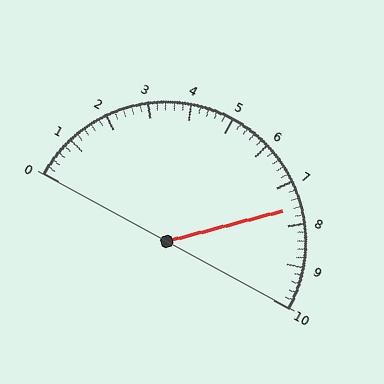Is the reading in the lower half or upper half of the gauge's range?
The reading is in the upper half of the range (0 to 10).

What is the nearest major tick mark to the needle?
The nearest major tick mark is 8.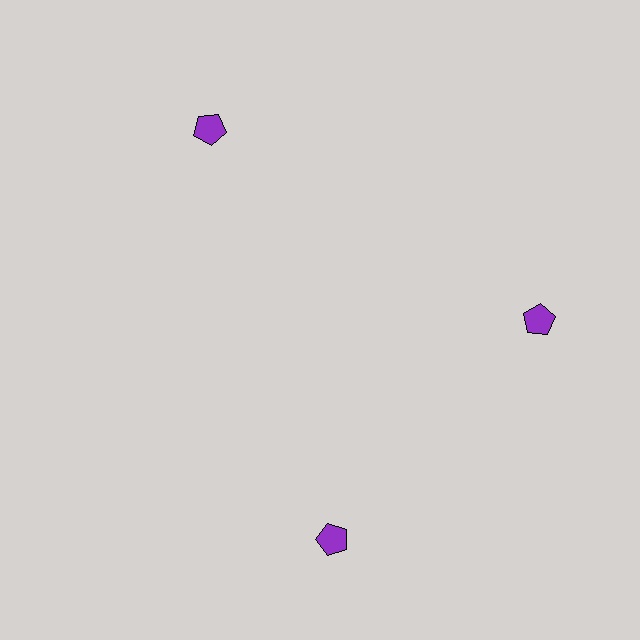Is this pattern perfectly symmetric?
No. The 3 purple pentagons are arranged in a ring, but one element near the 7 o'clock position is rotated out of alignment along the ring, breaking the 3-fold rotational symmetry.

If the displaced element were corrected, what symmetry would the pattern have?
It would have 3-fold rotational symmetry — the pattern would map onto itself every 120 degrees.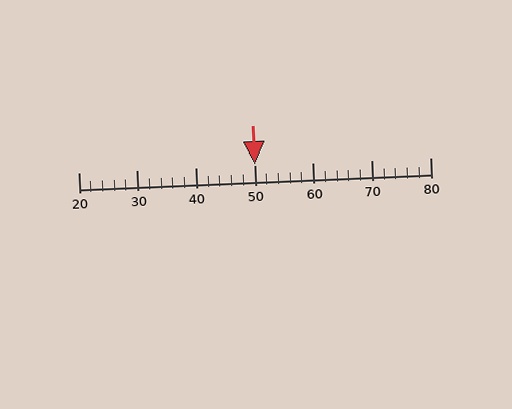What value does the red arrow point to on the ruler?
The red arrow points to approximately 50.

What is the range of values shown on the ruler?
The ruler shows values from 20 to 80.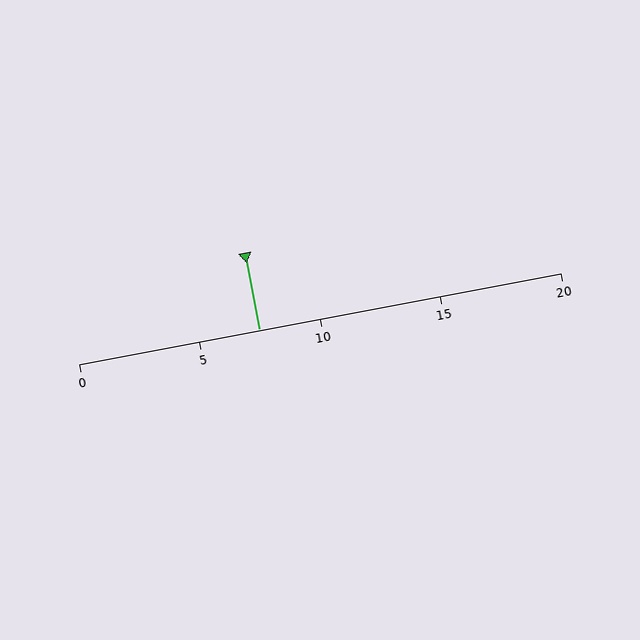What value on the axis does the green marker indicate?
The marker indicates approximately 7.5.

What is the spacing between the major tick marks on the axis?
The major ticks are spaced 5 apart.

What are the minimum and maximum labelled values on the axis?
The axis runs from 0 to 20.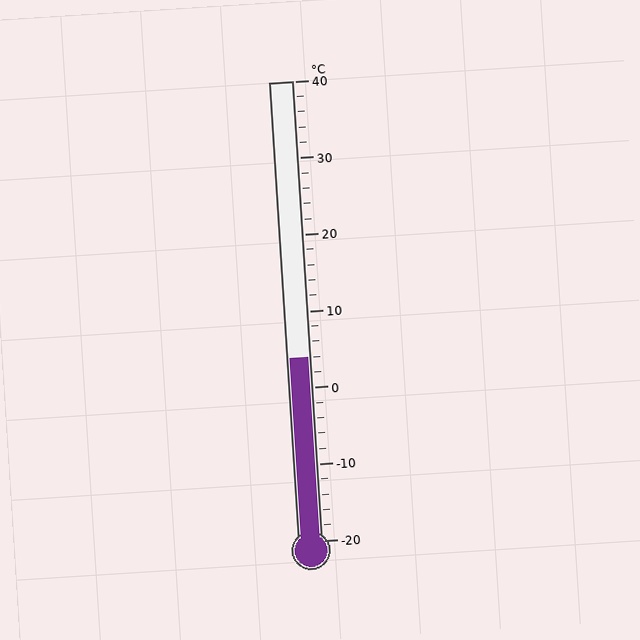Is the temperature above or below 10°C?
The temperature is below 10°C.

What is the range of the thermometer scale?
The thermometer scale ranges from -20°C to 40°C.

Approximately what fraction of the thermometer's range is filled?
The thermometer is filled to approximately 40% of its range.